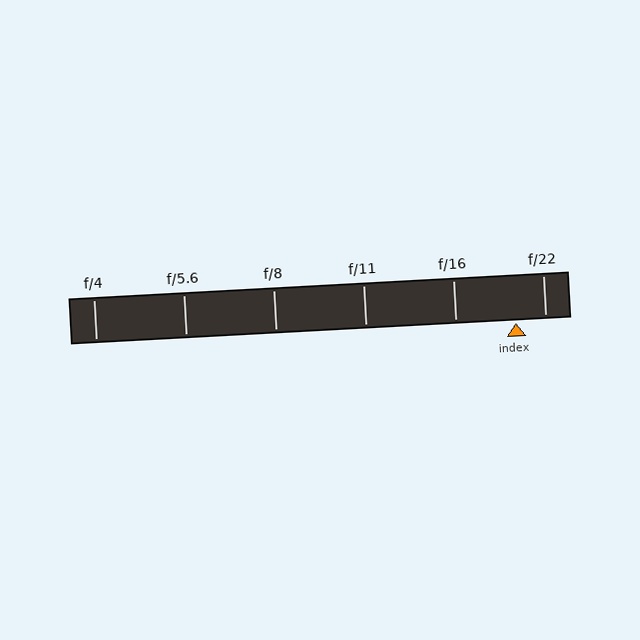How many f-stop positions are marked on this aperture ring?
There are 6 f-stop positions marked.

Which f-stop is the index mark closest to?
The index mark is closest to f/22.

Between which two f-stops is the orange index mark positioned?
The index mark is between f/16 and f/22.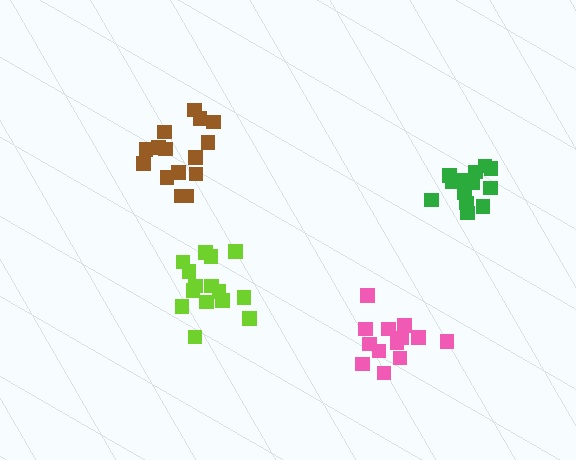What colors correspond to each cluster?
The clusters are colored: brown, pink, lime, green.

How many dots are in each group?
Group 1: 15 dots, Group 2: 13 dots, Group 3: 15 dots, Group 4: 14 dots (57 total).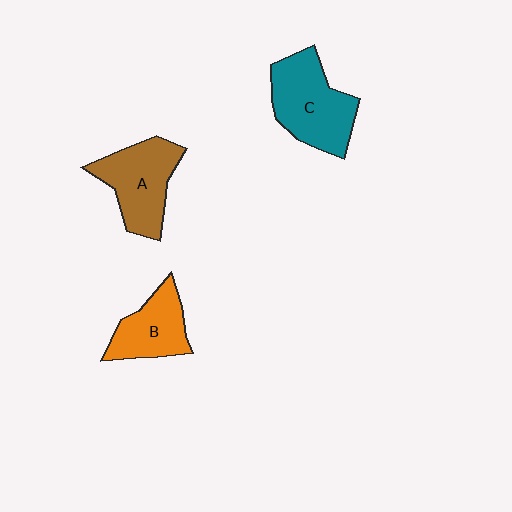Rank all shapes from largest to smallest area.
From largest to smallest: C (teal), A (brown), B (orange).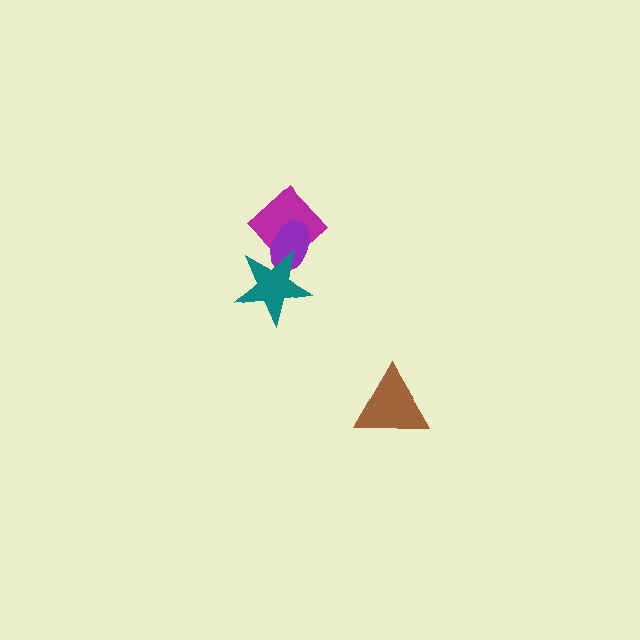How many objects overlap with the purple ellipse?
2 objects overlap with the purple ellipse.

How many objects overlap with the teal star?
1 object overlaps with the teal star.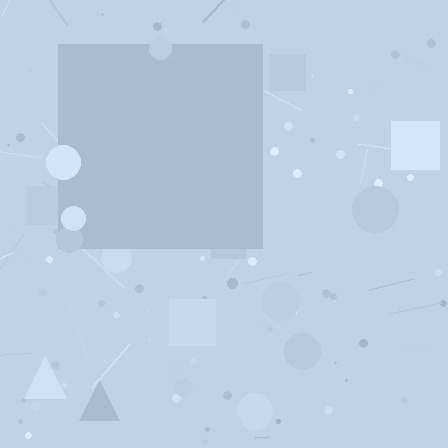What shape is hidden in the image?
A square is hidden in the image.